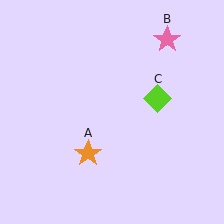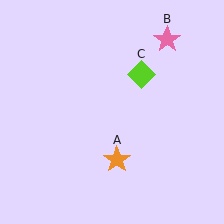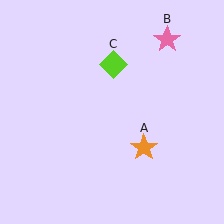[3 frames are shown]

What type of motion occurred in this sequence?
The orange star (object A), lime diamond (object C) rotated counterclockwise around the center of the scene.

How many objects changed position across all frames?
2 objects changed position: orange star (object A), lime diamond (object C).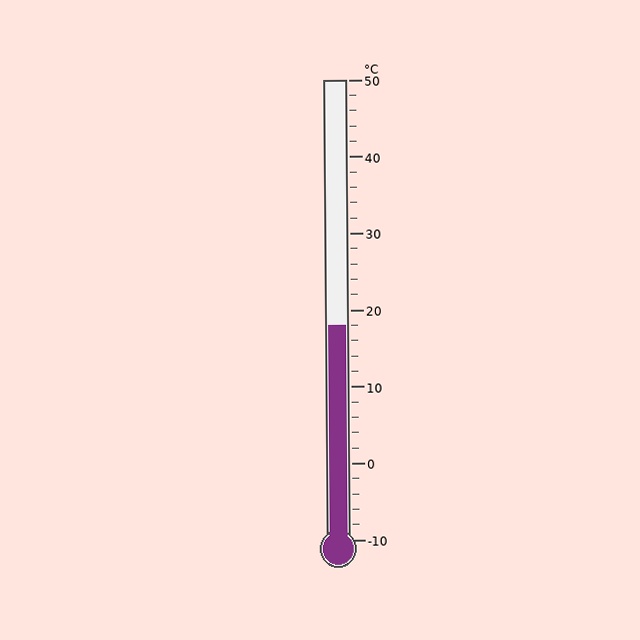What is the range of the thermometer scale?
The thermometer scale ranges from -10°C to 50°C.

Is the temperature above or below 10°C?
The temperature is above 10°C.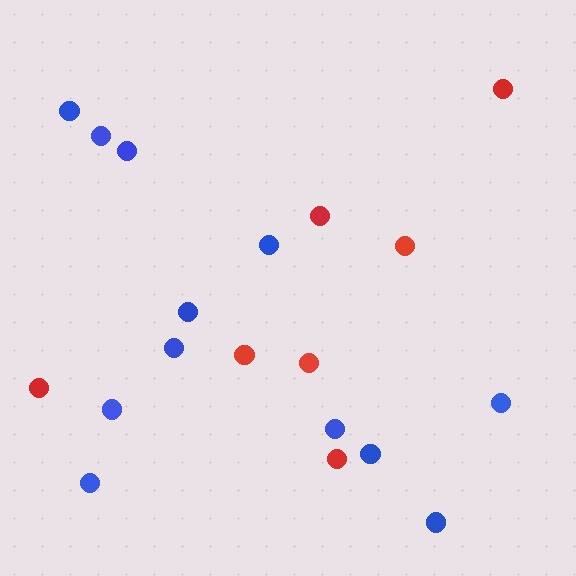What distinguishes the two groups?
There are 2 groups: one group of blue circles (12) and one group of red circles (7).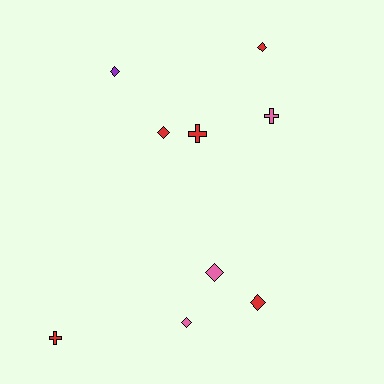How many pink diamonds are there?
There are 2 pink diamonds.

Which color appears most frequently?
Red, with 5 objects.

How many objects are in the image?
There are 9 objects.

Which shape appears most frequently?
Diamond, with 6 objects.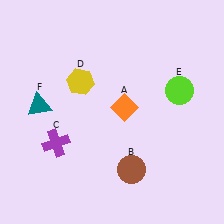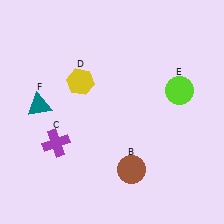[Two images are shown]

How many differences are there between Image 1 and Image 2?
There is 1 difference between the two images.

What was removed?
The orange diamond (A) was removed in Image 2.